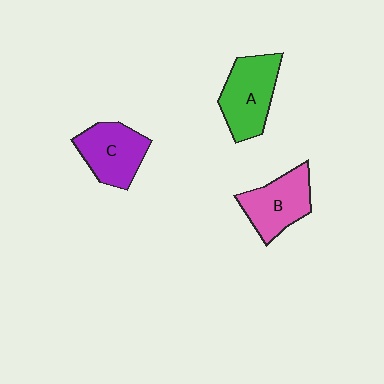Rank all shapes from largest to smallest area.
From largest to smallest: A (green), C (purple), B (pink).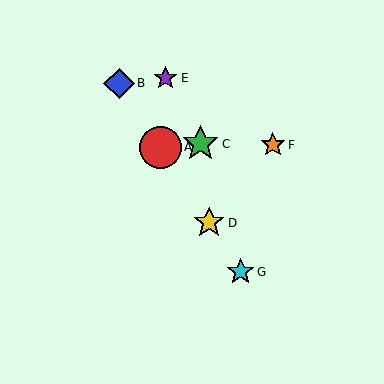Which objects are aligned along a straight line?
Objects A, B, D, G are aligned along a straight line.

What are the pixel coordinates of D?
Object D is at (209, 223).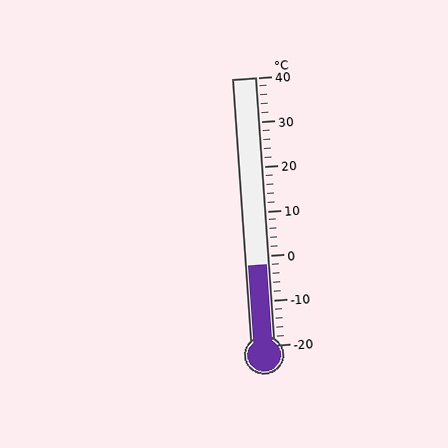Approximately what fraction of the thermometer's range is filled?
The thermometer is filled to approximately 30% of its range.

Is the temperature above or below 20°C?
The temperature is below 20°C.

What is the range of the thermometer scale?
The thermometer scale ranges from -20°C to 40°C.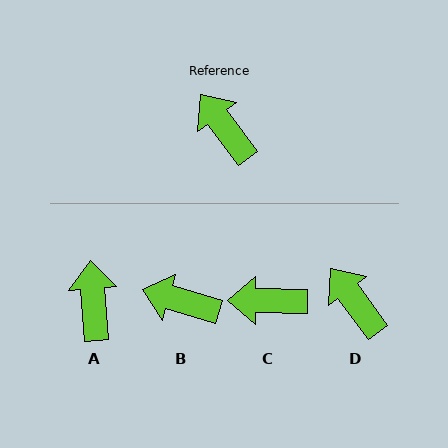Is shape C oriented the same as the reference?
No, it is off by about 53 degrees.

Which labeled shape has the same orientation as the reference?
D.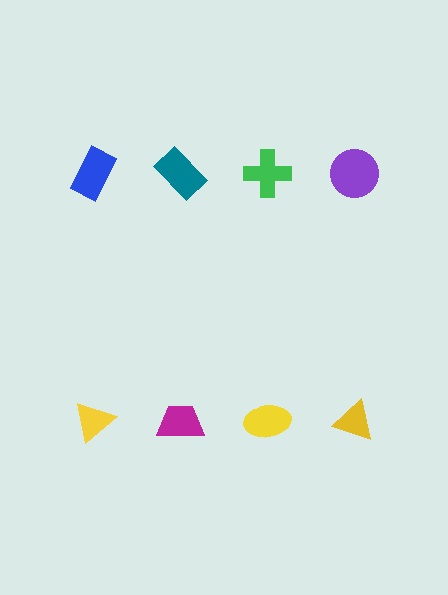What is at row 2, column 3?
A yellow ellipse.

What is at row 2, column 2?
A magenta trapezoid.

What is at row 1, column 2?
A teal rectangle.